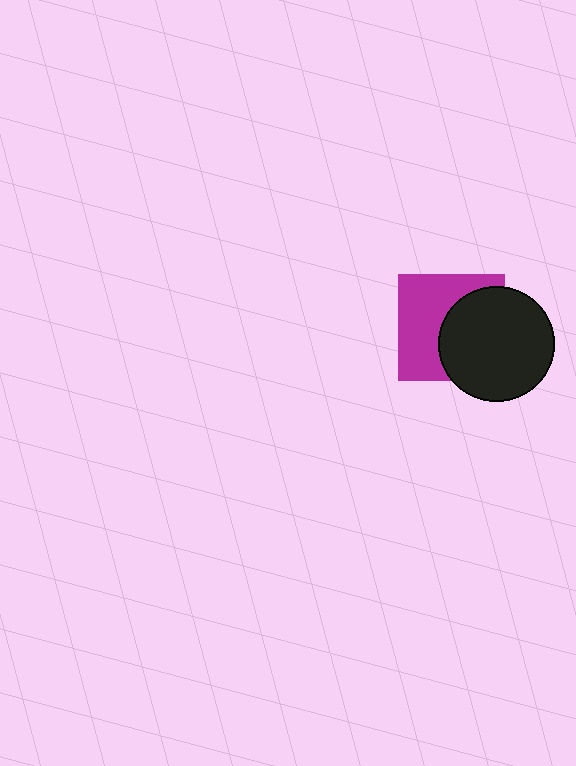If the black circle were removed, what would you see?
You would see the complete magenta square.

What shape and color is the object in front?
The object in front is a black circle.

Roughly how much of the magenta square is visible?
About half of it is visible (roughly 52%).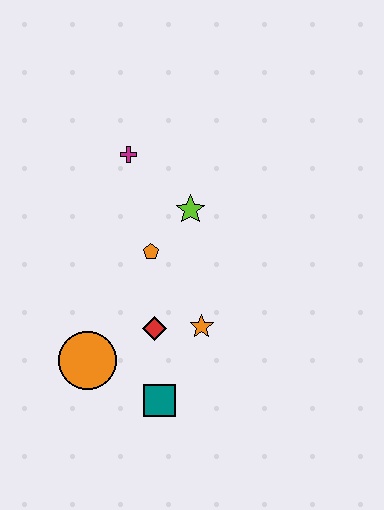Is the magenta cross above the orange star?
Yes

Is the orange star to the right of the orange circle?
Yes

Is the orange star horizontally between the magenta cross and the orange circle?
No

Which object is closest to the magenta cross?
The lime star is closest to the magenta cross.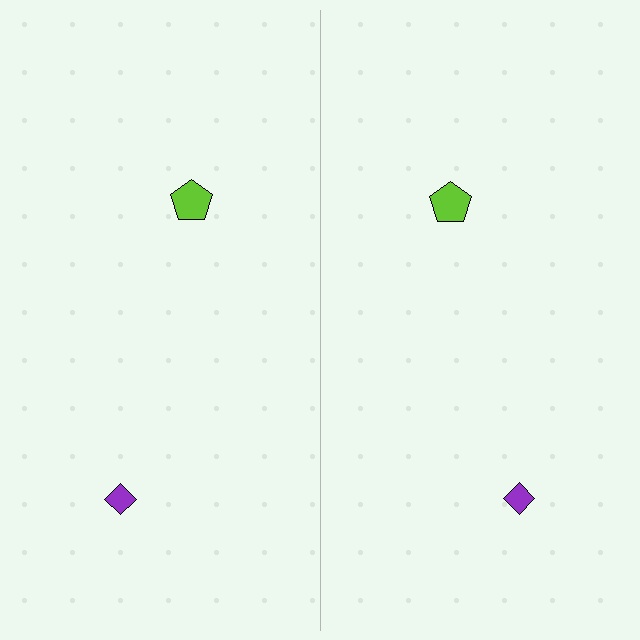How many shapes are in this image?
There are 4 shapes in this image.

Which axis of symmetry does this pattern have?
The pattern has a vertical axis of symmetry running through the center of the image.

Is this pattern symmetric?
Yes, this pattern has bilateral (reflection) symmetry.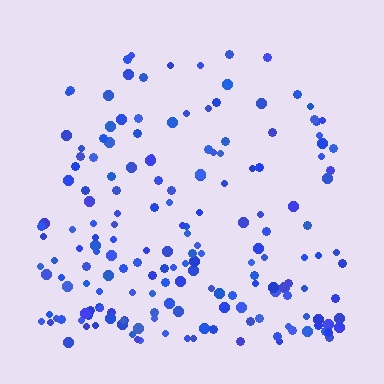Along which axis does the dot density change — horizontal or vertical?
Vertical.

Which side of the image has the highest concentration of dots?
The bottom.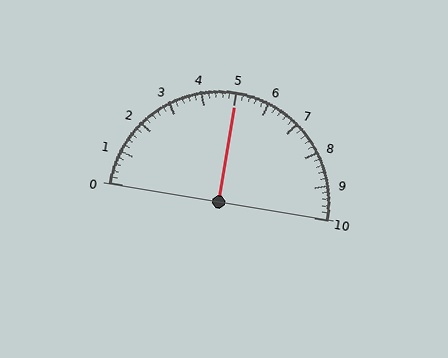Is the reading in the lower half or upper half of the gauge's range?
The reading is in the upper half of the range (0 to 10).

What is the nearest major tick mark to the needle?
The nearest major tick mark is 5.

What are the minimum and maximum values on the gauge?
The gauge ranges from 0 to 10.